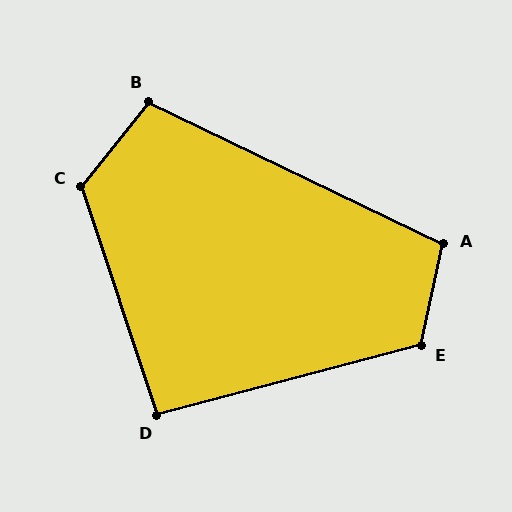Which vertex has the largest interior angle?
C, at approximately 123 degrees.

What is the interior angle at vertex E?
Approximately 117 degrees (obtuse).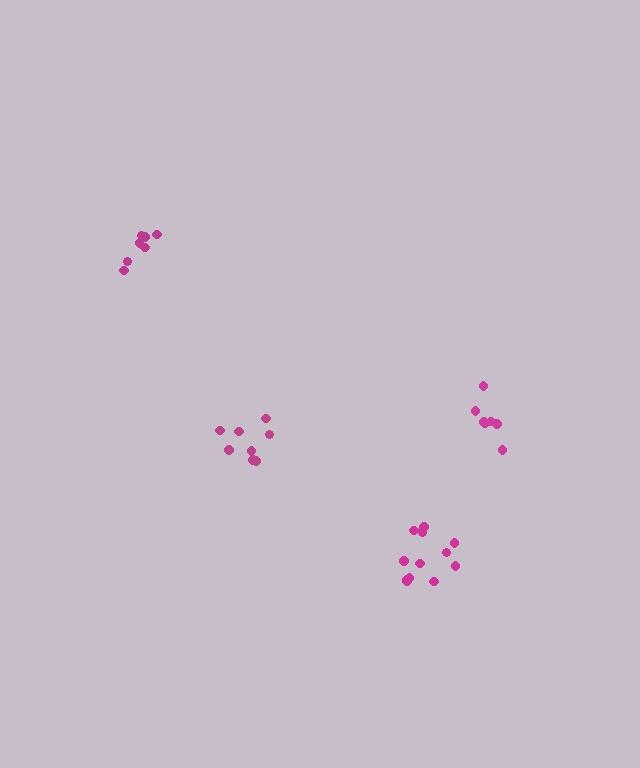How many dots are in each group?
Group 1: 8 dots, Group 2: 7 dots, Group 3: 7 dots, Group 4: 12 dots (34 total).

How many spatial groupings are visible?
There are 4 spatial groupings.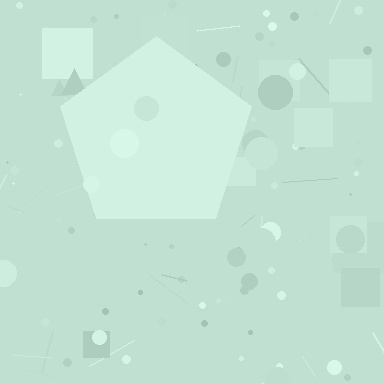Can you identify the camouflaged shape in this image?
The camouflaged shape is a pentagon.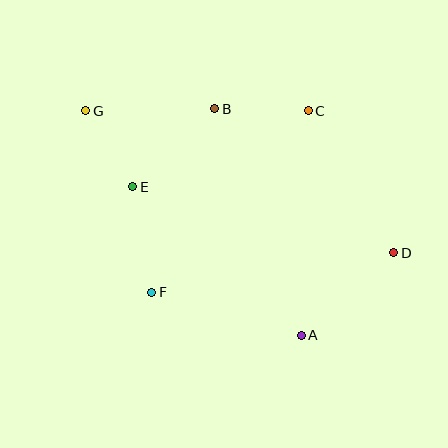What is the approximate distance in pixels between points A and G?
The distance between A and G is approximately 311 pixels.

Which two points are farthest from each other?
Points D and G are farthest from each other.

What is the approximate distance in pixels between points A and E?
The distance between A and E is approximately 225 pixels.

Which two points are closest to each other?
Points E and G are closest to each other.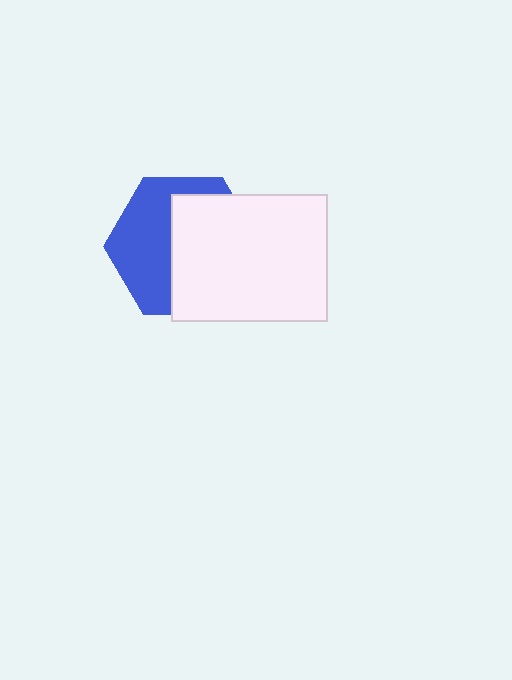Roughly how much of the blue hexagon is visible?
About half of it is visible (roughly 46%).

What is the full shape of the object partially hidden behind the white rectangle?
The partially hidden object is a blue hexagon.